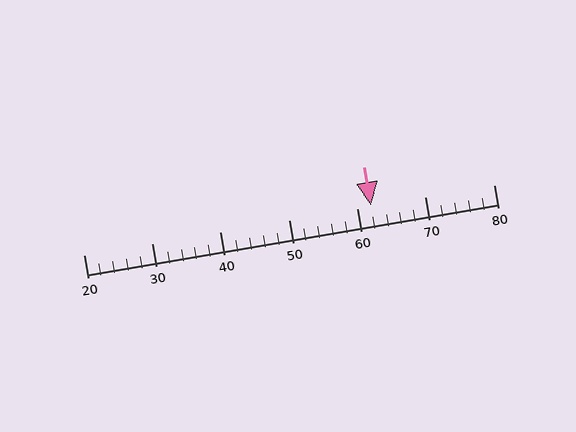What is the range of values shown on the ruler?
The ruler shows values from 20 to 80.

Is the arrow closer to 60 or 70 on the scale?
The arrow is closer to 60.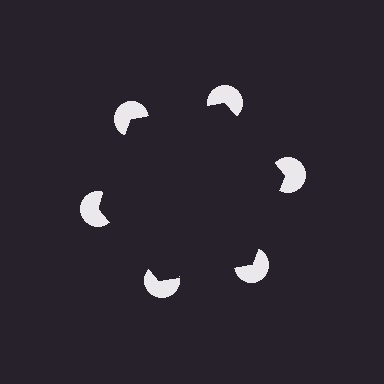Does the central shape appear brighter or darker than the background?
It typically appears slightly darker than the background, even though no actual brightness change is drawn.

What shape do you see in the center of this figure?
An illusory hexagon — its edges are inferred from the aligned wedge cuts in the pac-man discs, not physically drawn.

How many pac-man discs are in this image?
There are 6 — one at each vertex of the illusory hexagon.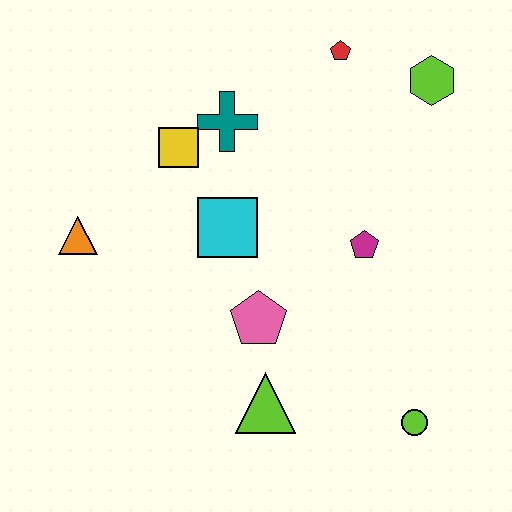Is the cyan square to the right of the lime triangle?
No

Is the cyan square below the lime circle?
No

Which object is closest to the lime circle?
The lime triangle is closest to the lime circle.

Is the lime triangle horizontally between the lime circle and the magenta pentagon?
No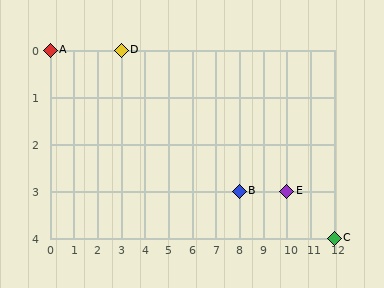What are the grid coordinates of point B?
Point B is at grid coordinates (8, 3).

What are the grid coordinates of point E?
Point E is at grid coordinates (10, 3).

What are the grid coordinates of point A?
Point A is at grid coordinates (0, 0).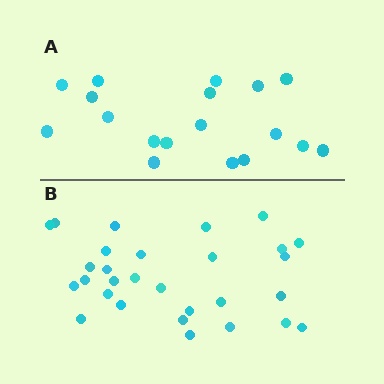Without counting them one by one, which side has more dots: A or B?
Region B (the bottom region) has more dots.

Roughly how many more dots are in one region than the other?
Region B has roughly 12 or so more dots than region A.